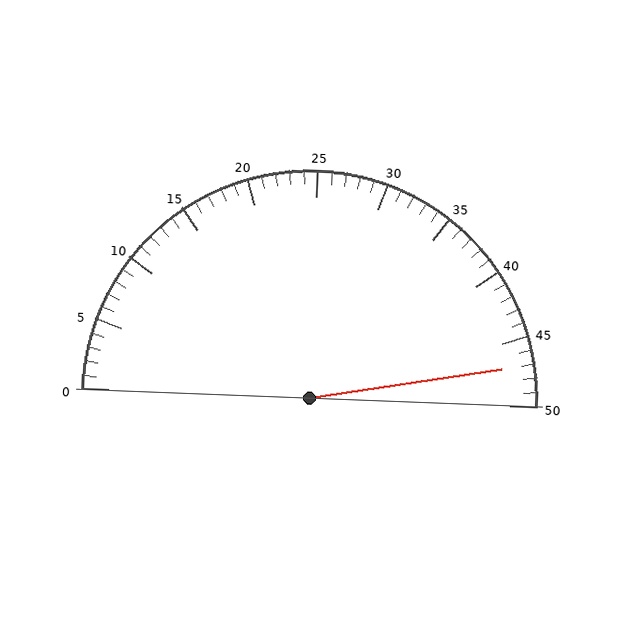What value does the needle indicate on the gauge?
The needle indicates approximately 47.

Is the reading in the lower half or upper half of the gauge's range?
The reading is in the upper half of the range (0 to 50).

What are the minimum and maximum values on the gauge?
The gauge ranges from 0 to 50.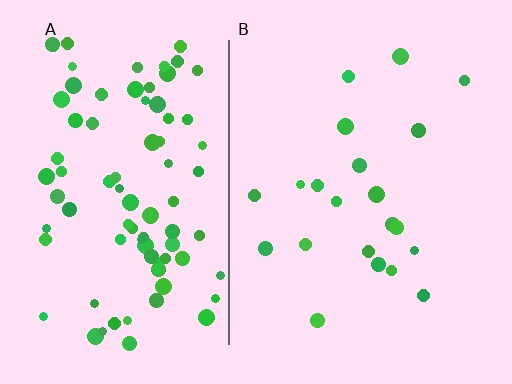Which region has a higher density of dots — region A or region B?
A (the left).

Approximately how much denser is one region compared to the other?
Approximately 4.2× — region A over region B.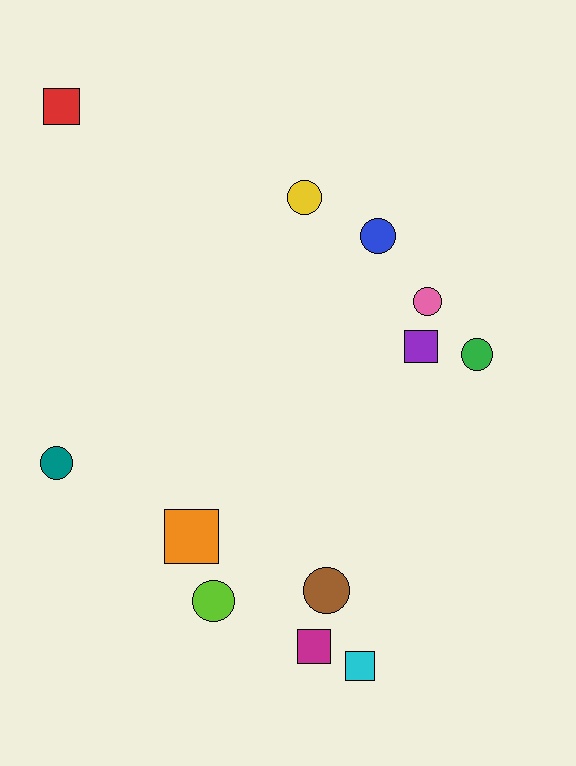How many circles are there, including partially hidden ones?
There are 7 circles.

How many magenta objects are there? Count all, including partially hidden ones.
There is 1 magenta object.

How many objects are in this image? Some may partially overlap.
There are 12 objects.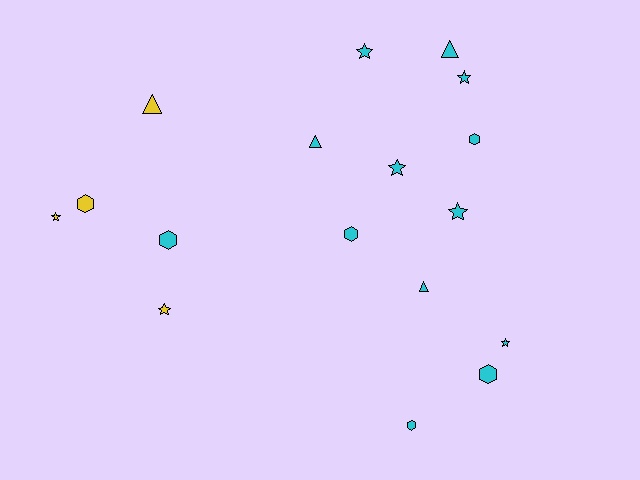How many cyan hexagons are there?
There are 5 cyan hexagons.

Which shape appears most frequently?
Star, with 7 objects.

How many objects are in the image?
There are 17 objects.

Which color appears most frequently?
Cyan, with 13 objects.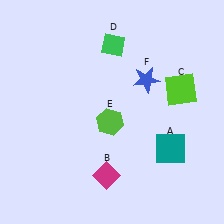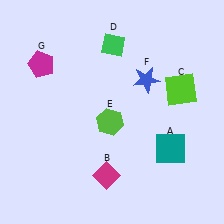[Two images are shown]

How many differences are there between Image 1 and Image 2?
There is 1 difference between the two images.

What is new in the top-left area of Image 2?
A magenta pentagon (G) was added in the top-left area of Image 2.